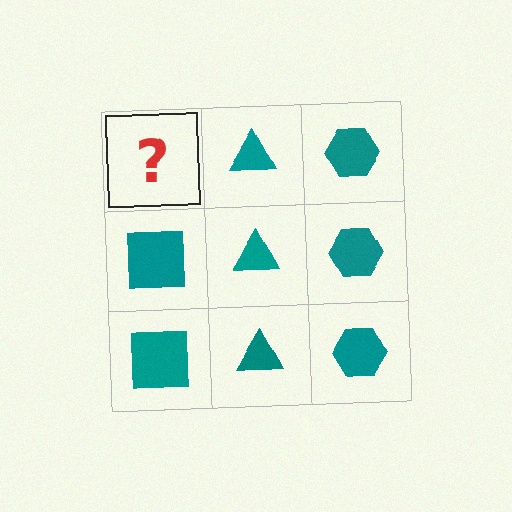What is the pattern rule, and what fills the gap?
The rule is that each column has a consistent shape. The gap should be filled with a teal square.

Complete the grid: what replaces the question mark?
The question mark should be replaced with a teal square.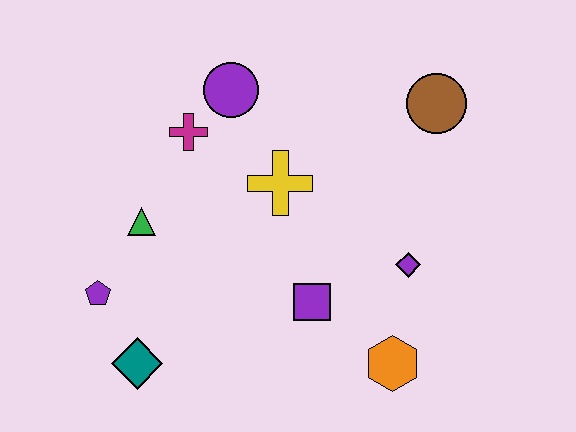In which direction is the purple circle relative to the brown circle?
The purple circle is to the left of the brown circle.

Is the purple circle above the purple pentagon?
Yes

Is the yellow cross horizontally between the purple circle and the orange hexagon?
Yes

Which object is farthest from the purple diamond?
The purple pentagon is farthest from the purple diamond.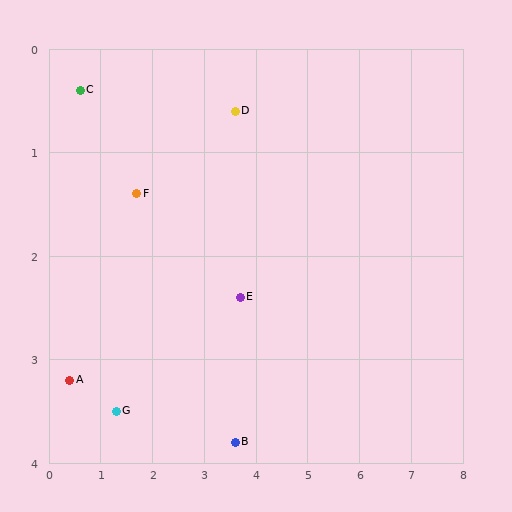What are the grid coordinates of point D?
Point D is at approximately (3.6, 0.6).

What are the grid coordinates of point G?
Point G is at approximately (1.3, 3.5).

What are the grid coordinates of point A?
Point A is at approximately (0.4, 3.2).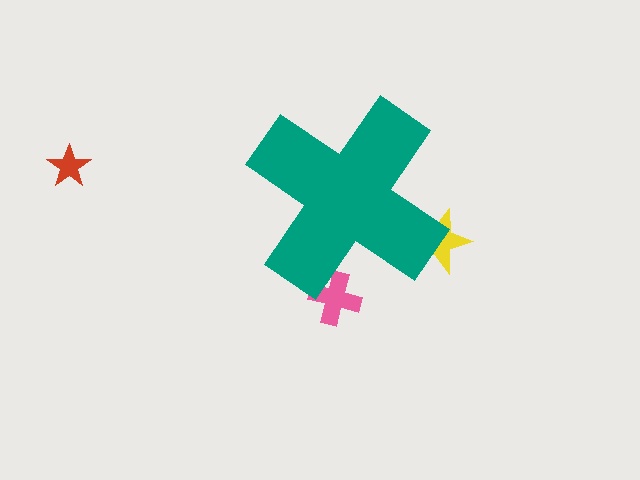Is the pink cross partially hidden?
Yes, the pink cross is partially hidden behind the teal cross.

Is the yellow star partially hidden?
Yes, the yellow star is partially hidden behind the teal cross.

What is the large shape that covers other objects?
A teal cross.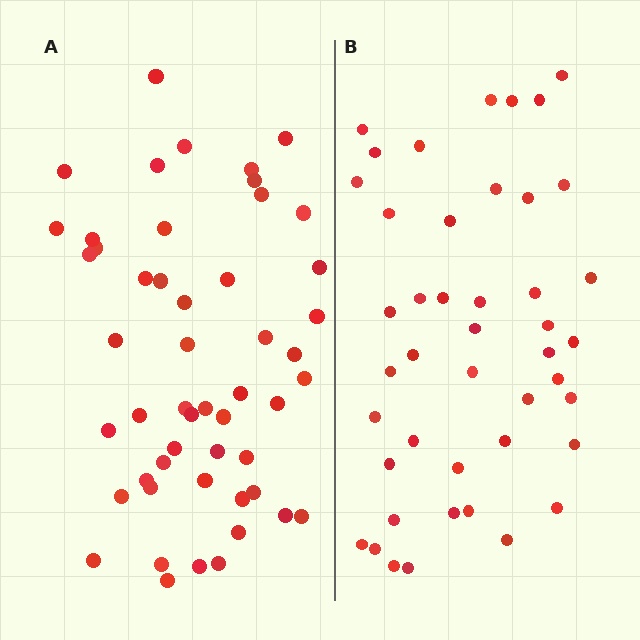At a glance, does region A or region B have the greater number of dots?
Region A (the left region) has more dots.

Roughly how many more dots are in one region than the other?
Region A has roughly 8 or so more dots than region B.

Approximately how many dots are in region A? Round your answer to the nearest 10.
About 50 dots. (The exact count is 51, which rounds to 50.)